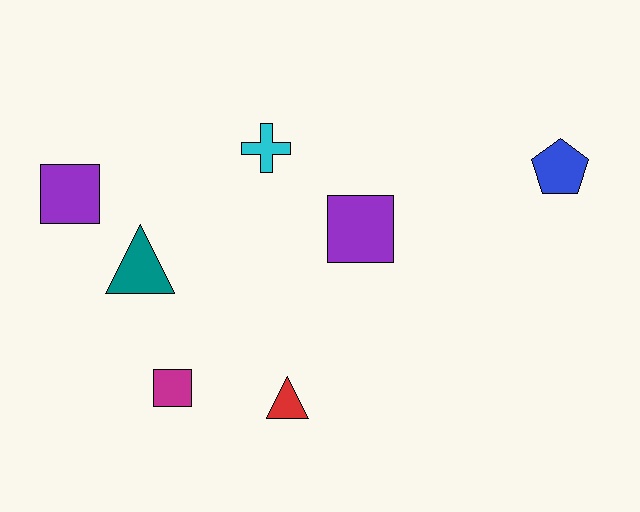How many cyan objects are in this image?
There is 1 cyan object.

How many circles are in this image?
There are no circles.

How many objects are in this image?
There are 7 objects.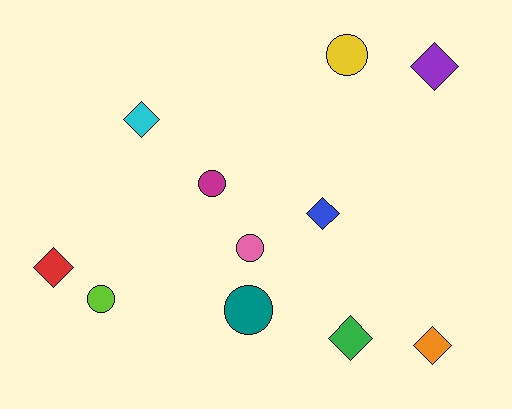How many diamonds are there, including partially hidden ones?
There are 6 diamonds.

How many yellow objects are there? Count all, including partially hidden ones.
There is 1 yellow object.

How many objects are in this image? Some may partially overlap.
There are 11 objects.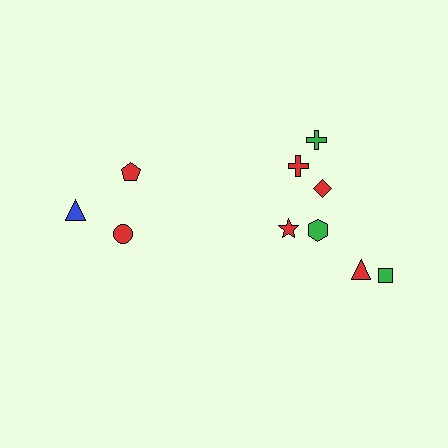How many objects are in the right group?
There are 7 objects.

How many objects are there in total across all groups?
There are 10 objects.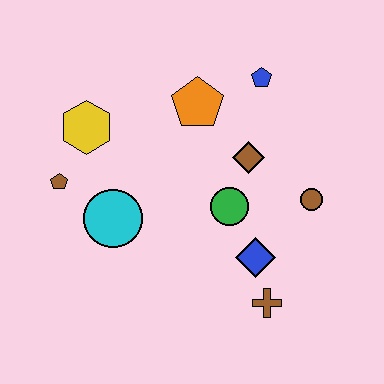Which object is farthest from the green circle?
The brown pentagon is farthest from the green circle.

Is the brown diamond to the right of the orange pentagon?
Yes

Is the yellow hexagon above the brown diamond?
Yes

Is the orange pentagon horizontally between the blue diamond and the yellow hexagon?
Yes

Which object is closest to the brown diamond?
The green circle is closest to the brown diamond.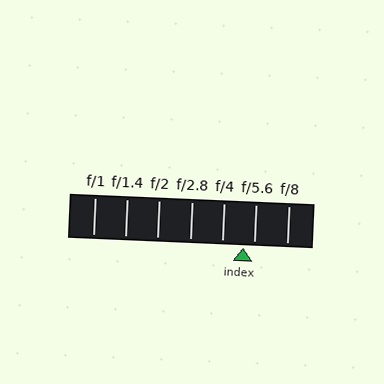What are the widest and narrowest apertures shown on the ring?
The widest aperture shown is f/1 and the narrowest is f/8.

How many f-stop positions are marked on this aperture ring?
There are 7 f-stop positions marked.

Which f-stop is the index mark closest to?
The index mark is closest to f/5.6.